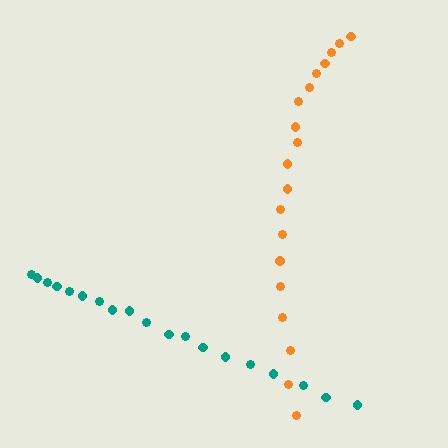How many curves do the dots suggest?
There are 2 distinct paths.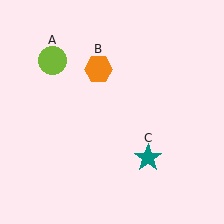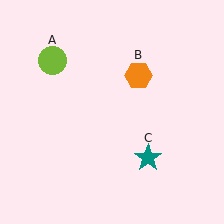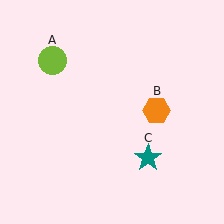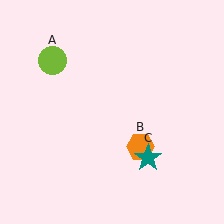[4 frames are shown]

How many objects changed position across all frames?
1 object changed position: orange hexagon (object B).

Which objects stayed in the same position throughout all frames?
Lime circle (object A) and teal star (object C) remained stationary.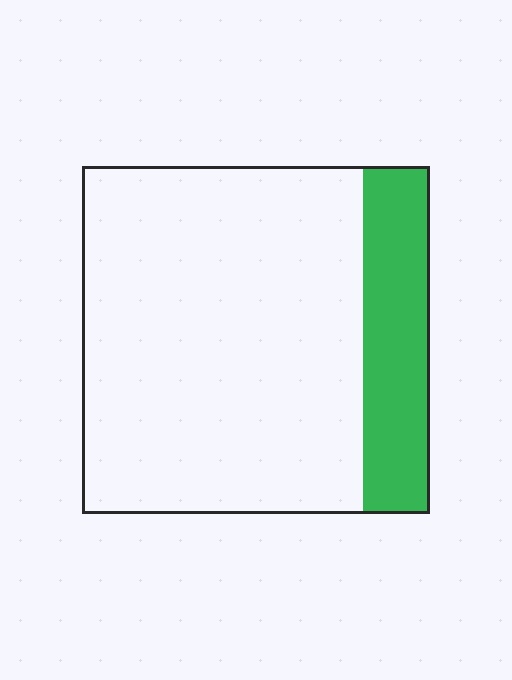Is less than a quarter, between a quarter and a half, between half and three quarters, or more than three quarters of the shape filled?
Less than a quarter.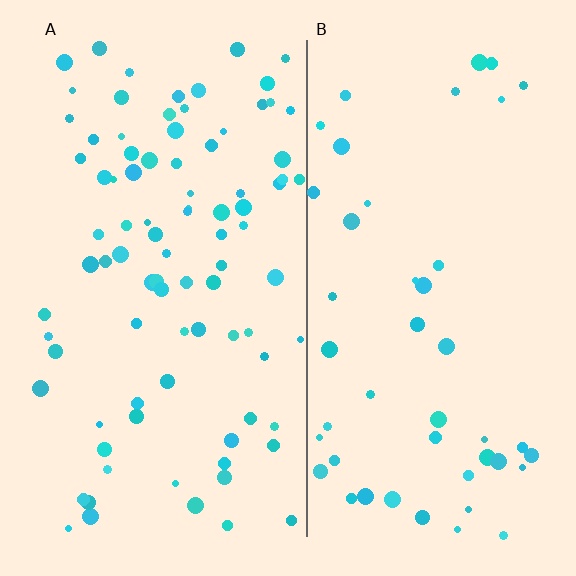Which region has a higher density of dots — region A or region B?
A (the left).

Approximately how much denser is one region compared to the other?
Approximately 2.0× — region A over region B.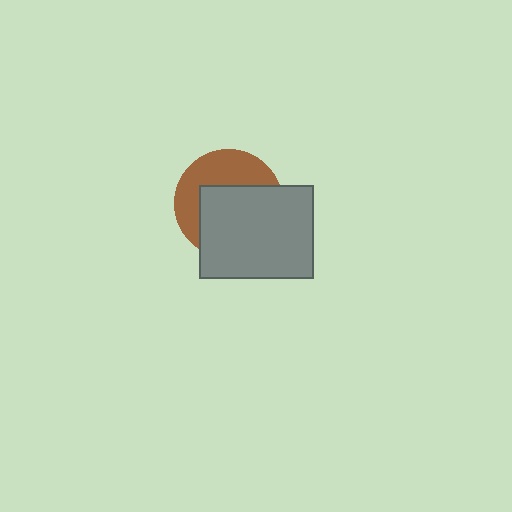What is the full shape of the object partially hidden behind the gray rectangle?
The partially hidden object is a brown circle.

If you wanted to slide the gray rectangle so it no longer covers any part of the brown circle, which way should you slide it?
Slide it toward the lower-right — that is the most direct way to separate the two shapes.